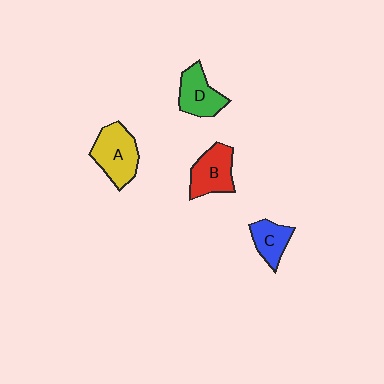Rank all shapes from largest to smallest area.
From largest to smallest: A (yellow), B (red), D (green), C (blue).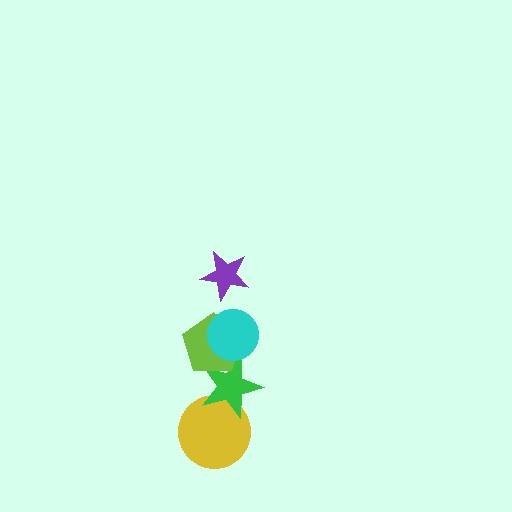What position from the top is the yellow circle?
The yellow circle is 5th from the top.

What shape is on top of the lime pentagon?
The cyan circle is on top of the lime pentagon.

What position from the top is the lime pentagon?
The lime pentagon is 3rd from the top.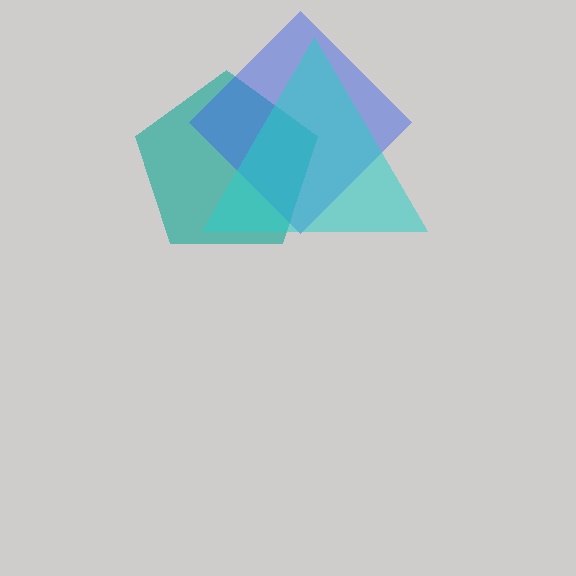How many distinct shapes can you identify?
There are 3 distinct shapes: a teal pentagon, a blue diamond, a cyan triangle.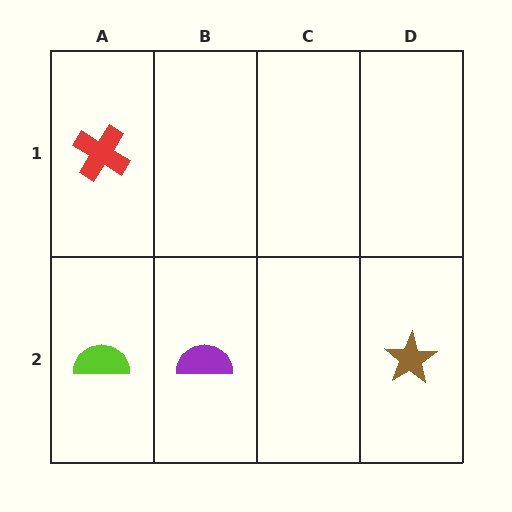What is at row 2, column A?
A lime semicircle.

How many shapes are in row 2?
3 shapes.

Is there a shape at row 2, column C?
No, that cell is empty.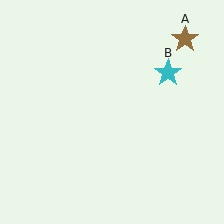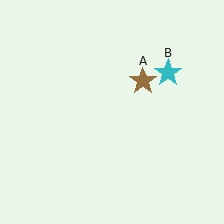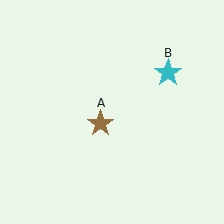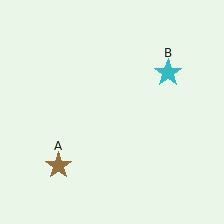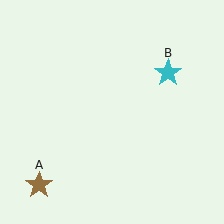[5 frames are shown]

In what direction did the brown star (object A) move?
The brown star (object A) moved down and to the left.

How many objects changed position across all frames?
1 object changed position: brown star (object A).